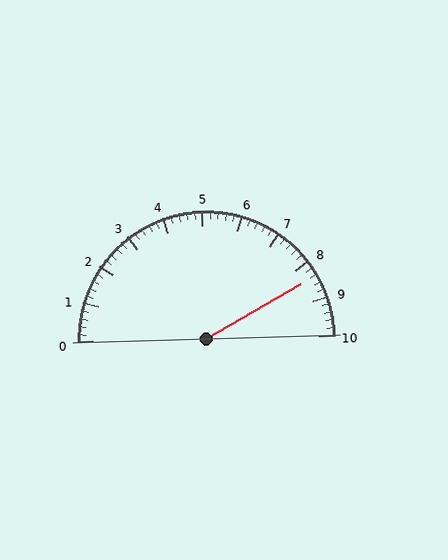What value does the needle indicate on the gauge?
The needle indicates approximately 8.4.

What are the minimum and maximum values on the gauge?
The gauge ranges from 0 to 10.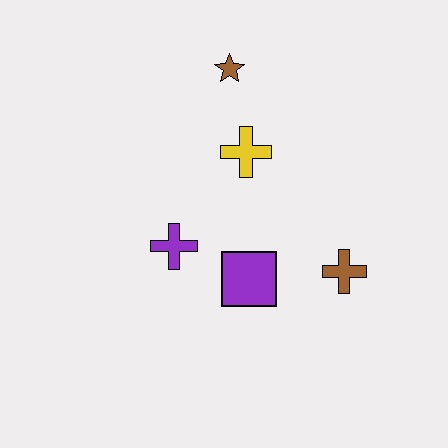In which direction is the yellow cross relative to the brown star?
The yellow cross is below the brown star.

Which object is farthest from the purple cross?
The brown star is farthest from the purple cross.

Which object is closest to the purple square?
The purple cross is closest to the purple square.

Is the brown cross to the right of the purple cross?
Yes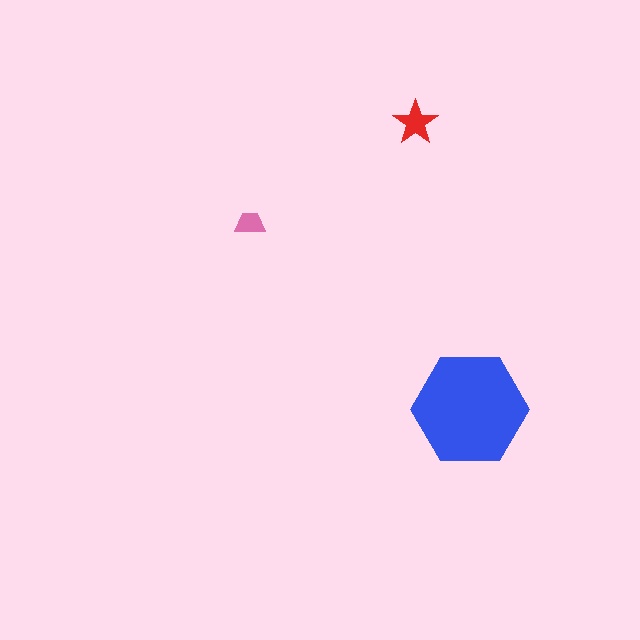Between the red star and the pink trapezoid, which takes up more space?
The red star.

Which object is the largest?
The blue hexagon.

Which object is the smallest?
The pink trapezoid.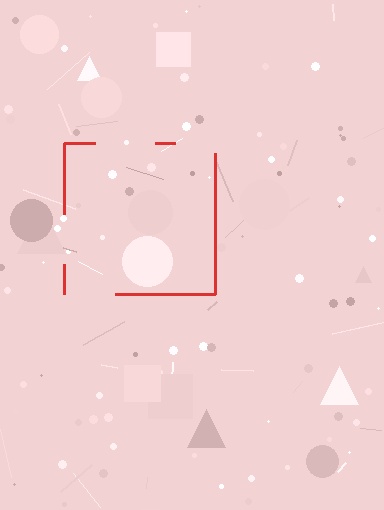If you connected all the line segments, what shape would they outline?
They would outline a square.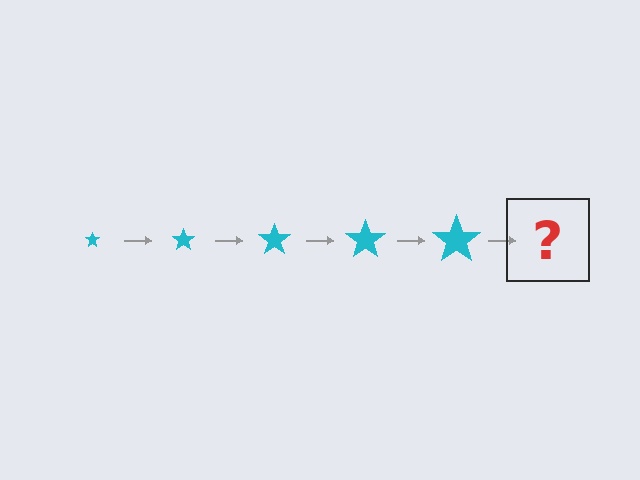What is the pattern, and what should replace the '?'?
The pattern is that the star gets progressively larger each step. The '?' should be a cyan star, larger than the previous one.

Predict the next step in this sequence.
The next step is a cyan star, larger than the previous one.